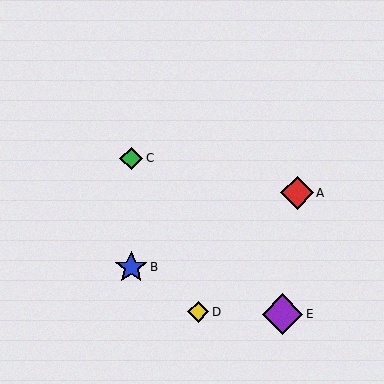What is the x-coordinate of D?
Object D is at x≈198.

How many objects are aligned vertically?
2 objects (B, C) are aligned vertically.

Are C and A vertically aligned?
No, C is at x≈131 and A is at x≈297.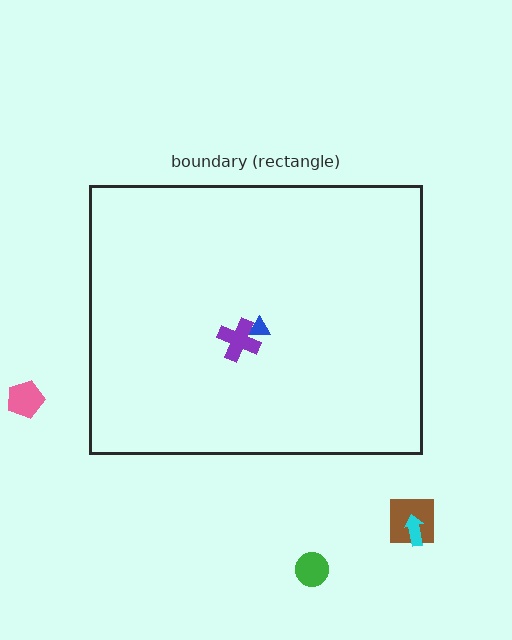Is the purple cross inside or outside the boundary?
Inside.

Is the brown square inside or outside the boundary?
Outside.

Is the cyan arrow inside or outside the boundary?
Outside.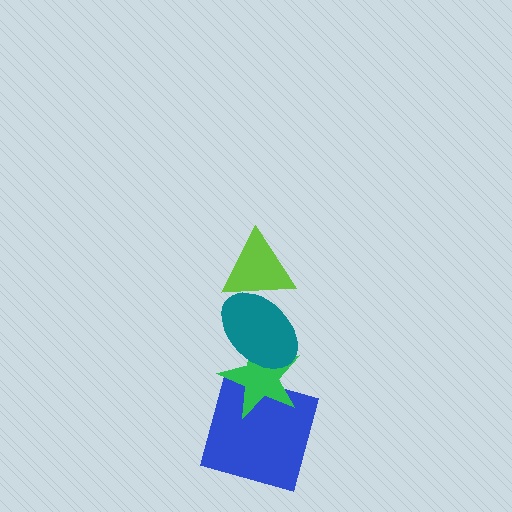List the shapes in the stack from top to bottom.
From top to bottom: the lime triangle, the teal ellipse, the green star, the blue square.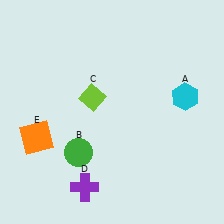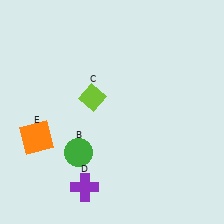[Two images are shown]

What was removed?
The cyan hexagon (A) was removed in Image 2.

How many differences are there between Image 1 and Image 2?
There is 1 difference between the two images.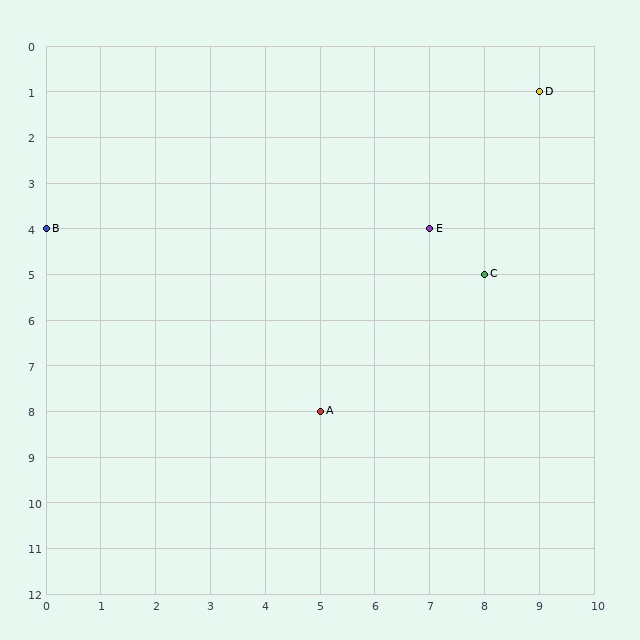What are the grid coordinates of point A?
Point A is at grid coordinates (5, 8).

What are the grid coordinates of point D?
Point D is at grid coordinates (9, 1).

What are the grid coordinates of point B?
Point B is at grid coordinates (0, 4).